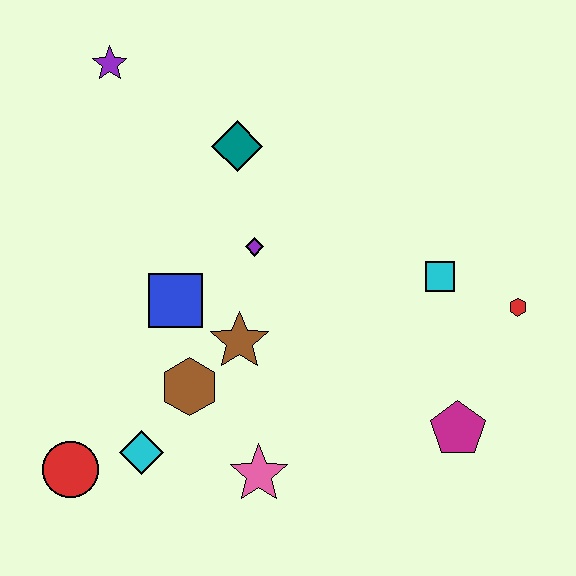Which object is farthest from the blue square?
The red hexagon is farthest from the blue square.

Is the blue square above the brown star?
Yes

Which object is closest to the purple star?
The teal diamond is closest to the purple star.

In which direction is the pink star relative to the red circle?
The pink star is to the right of the red circle.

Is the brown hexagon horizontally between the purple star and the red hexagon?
Yes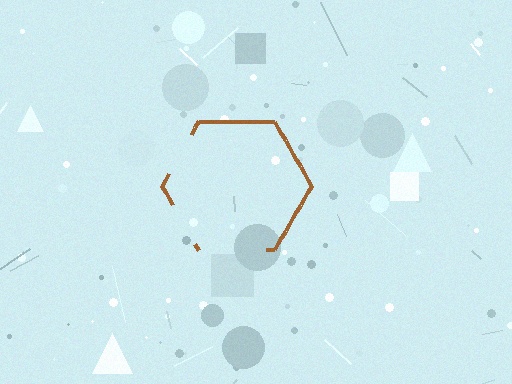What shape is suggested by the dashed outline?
The dashed outline suggests a hexagon.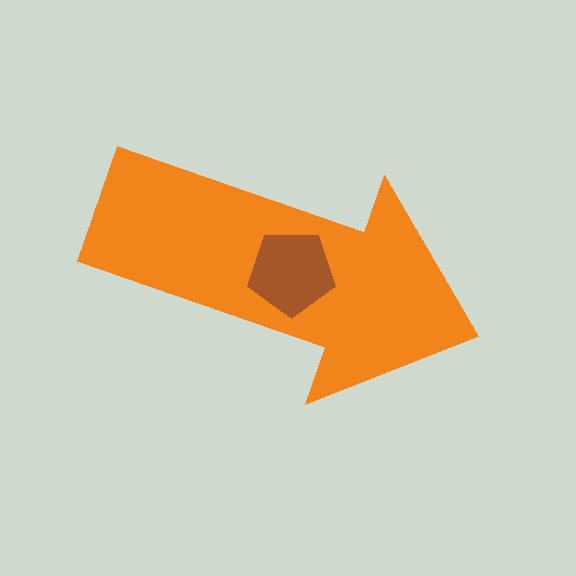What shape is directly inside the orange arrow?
The brown pentagon.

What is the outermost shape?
The orange arrow.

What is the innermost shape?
The brown pentagon.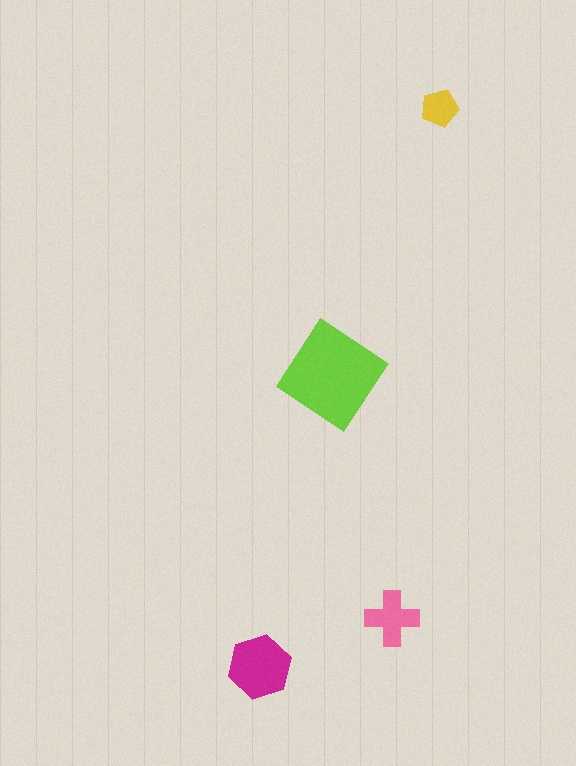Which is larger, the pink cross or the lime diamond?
The lime diamond.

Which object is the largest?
The lime diamond.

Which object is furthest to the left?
The magenta hexagon is leftmost.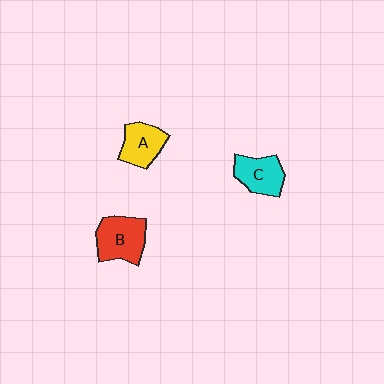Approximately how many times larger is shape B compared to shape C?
Approximately 1.3 times.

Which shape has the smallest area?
Shape A (yellow).